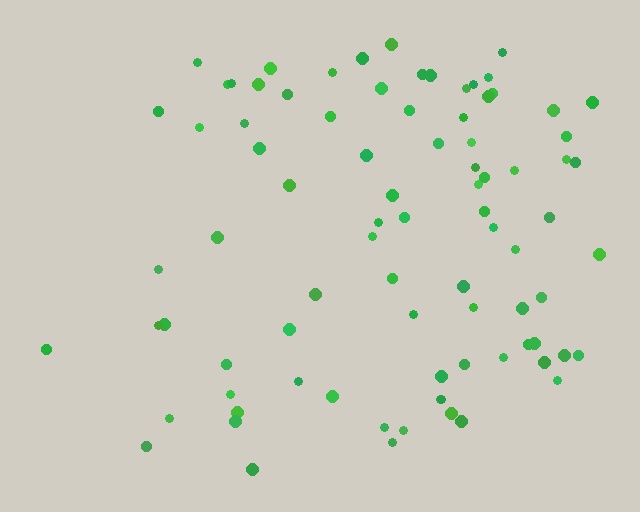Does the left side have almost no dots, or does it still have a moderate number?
Still a moderate number, just noticeably fewer than the right.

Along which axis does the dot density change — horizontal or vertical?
Horizontal.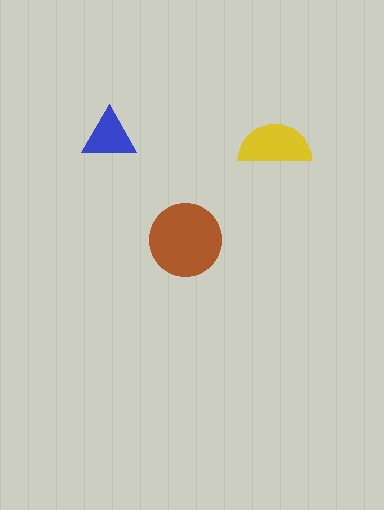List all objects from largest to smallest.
The brown circle, the yellow semicircle, the blue triangle.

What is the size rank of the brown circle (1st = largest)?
1st.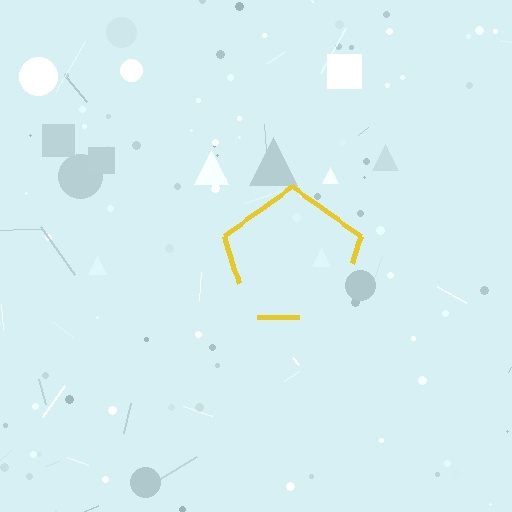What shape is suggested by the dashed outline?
The dashed outline suggests a pentagon.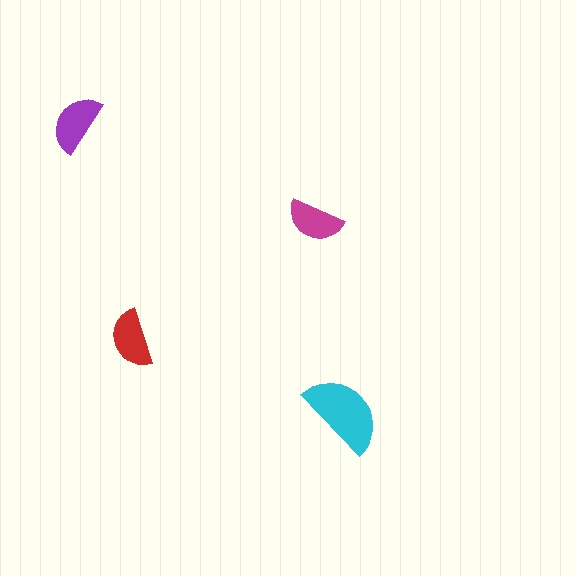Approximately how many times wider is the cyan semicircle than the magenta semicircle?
About 1.5 times wider.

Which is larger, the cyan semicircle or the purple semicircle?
The cyan one.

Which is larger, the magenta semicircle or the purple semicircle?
The purple one.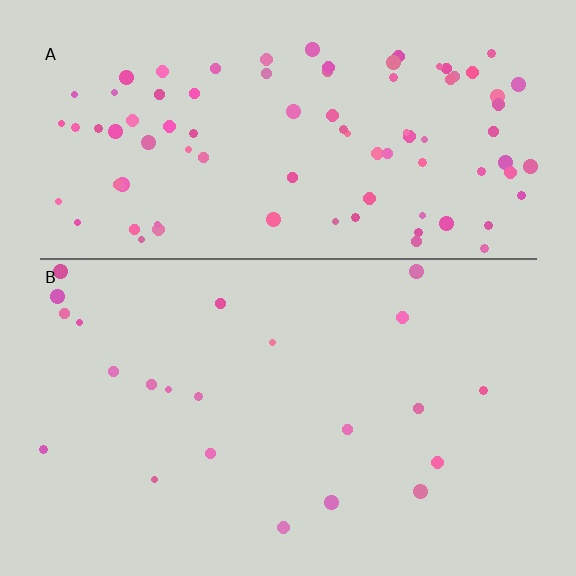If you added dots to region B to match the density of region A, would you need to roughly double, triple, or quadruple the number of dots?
Approximately quadruple.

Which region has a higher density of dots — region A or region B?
A (the top).